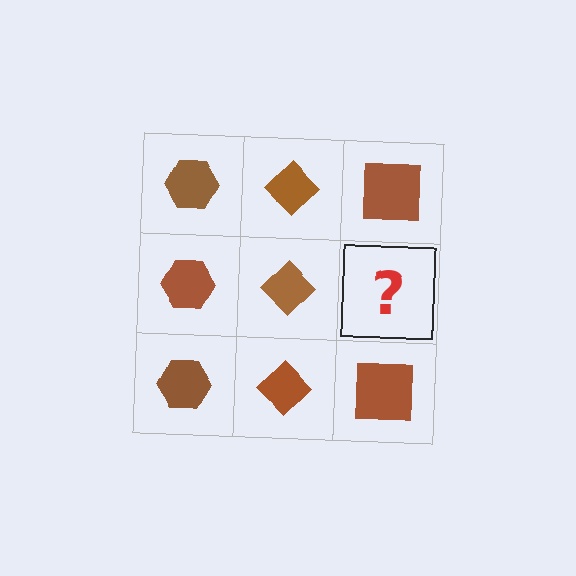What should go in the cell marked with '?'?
The missing cell should contain a brown square.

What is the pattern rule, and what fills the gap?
The rule is that each column has a consistent shape. The gap should be filled with a brown square.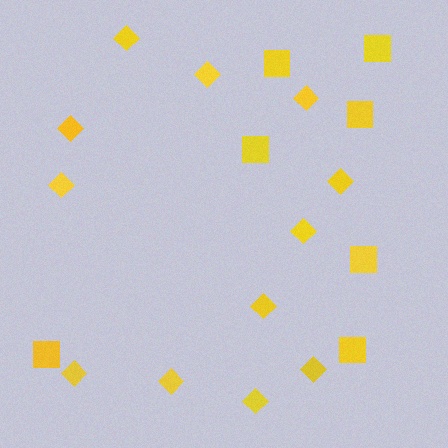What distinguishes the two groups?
There are 2 groups: one group of squares (7) and one group of diamonds (12).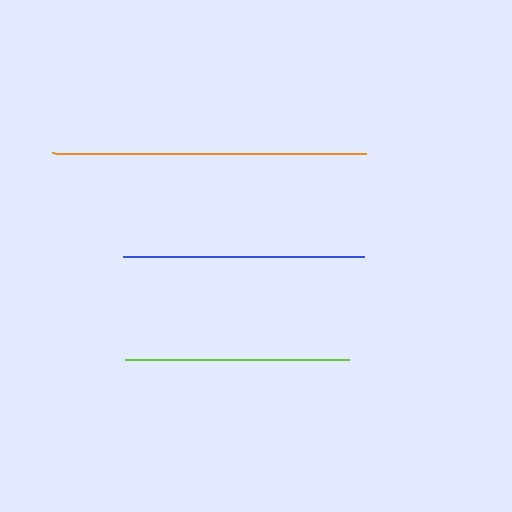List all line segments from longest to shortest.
From longest to shortest: orange, blue, lime.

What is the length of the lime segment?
The lime segment is approximately 223 pixels long.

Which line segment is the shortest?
The lime line is the shortest at approximately 223 pixels.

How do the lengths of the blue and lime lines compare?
The blue and lime lines are approximately the same length.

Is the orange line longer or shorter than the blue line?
The orange line is longer than the blue line.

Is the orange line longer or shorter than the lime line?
The orange line is longer than the lime line.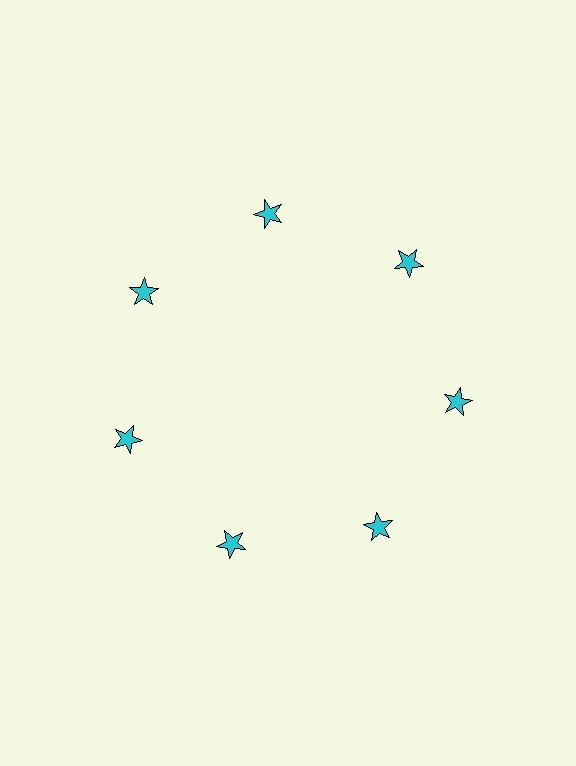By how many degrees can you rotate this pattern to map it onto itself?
The pattern maps onto itself every 51 degrees of rotation.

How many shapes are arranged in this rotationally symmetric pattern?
There are 7 shapes, arranged in 7 groups of 1.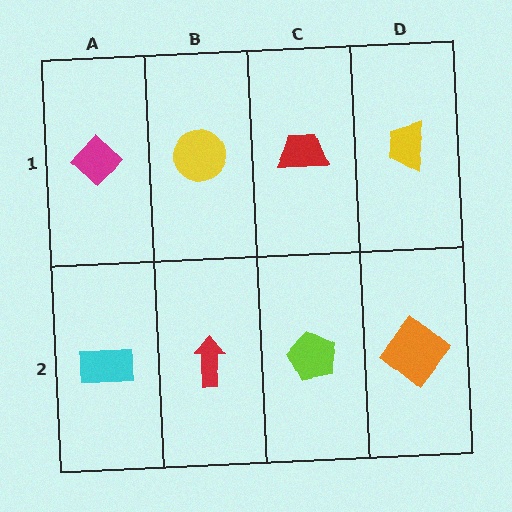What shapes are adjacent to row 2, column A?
A magenta diamond (row 1, column A), a red arrow (row 2, column B).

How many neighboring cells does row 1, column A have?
2.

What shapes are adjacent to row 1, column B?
A red arrow (row 2, column B), a magenta diamond (row 1, column A), a red trapezoid (row 1, column C).